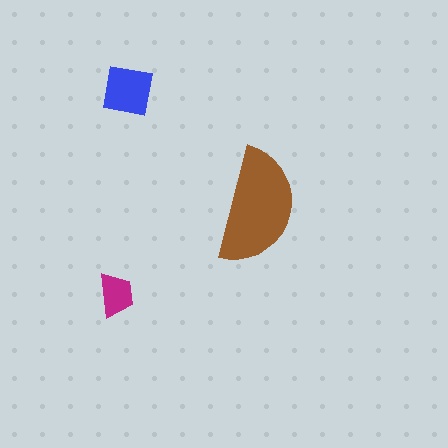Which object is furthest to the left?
The magenta trapezoid is leftmost.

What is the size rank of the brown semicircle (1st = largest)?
1st.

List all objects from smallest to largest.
The magenta trapezoid, the blue square, the brown semicircle.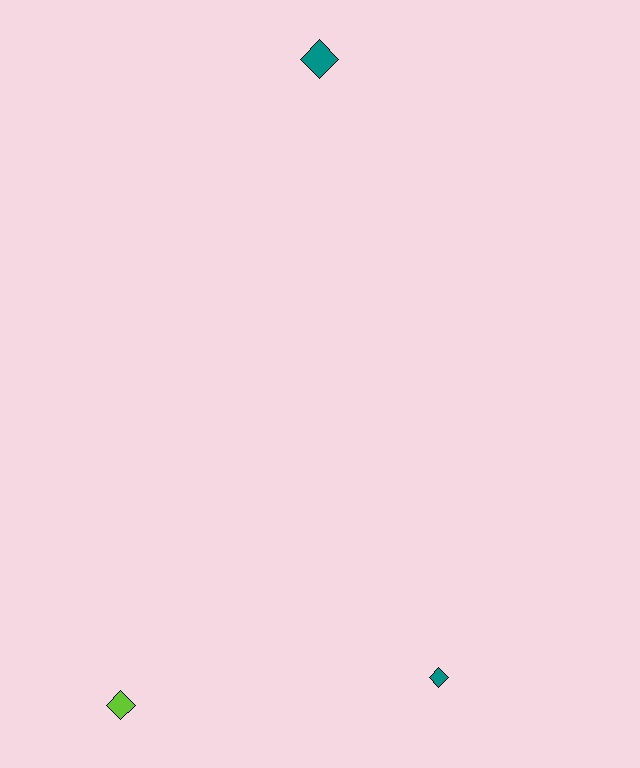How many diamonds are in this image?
There are 3 diamonds.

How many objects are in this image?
There are 3 objects.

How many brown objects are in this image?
There are no brown objects.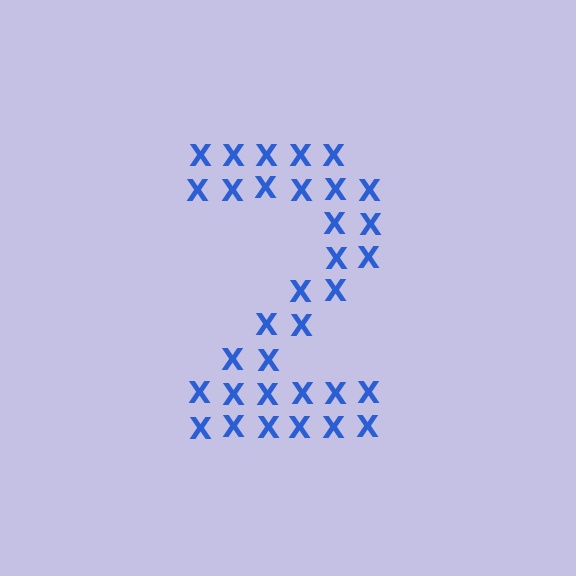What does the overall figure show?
The overall figure shows the digit 2.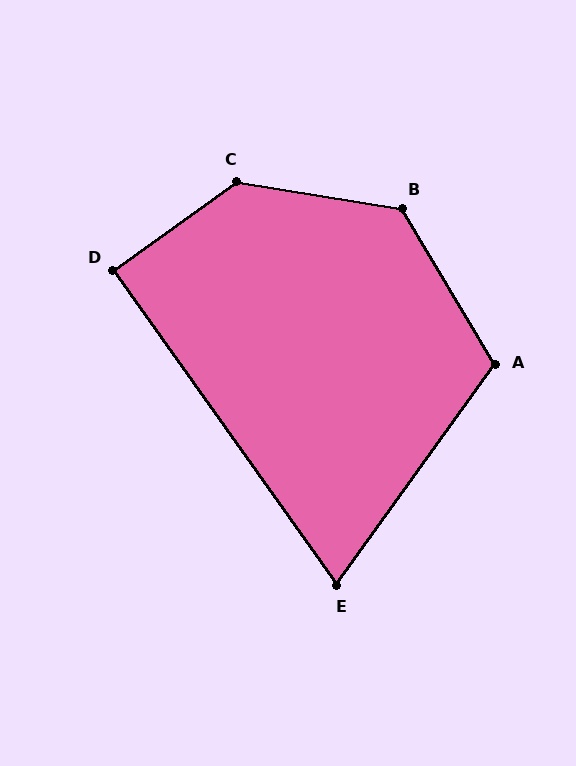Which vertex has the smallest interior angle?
E, at approximately 71 degrees.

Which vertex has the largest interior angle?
C, at approximately 135 degrees.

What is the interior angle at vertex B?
Approximately 130 degrees (obtuse).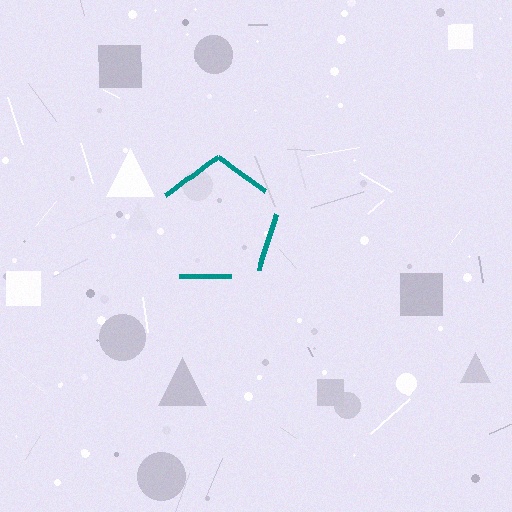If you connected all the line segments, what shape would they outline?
They would outline a pentagon.